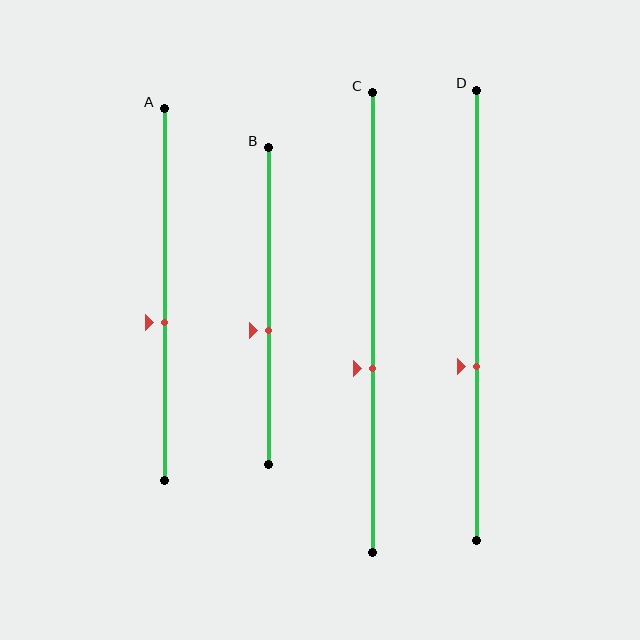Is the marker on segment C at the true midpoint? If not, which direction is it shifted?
No, the marker on segment C is shifted downward by about 10% of the segment length.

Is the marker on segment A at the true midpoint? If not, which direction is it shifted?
No, the marker on segment A is shifted downward by about 7% of the segment length.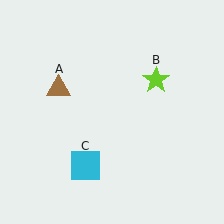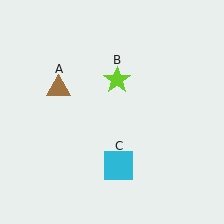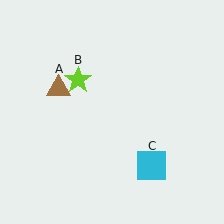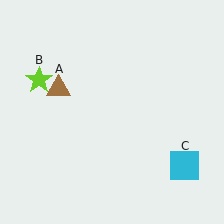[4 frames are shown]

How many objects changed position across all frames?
2 objects changed position: lime star (object B), cyan square (object C).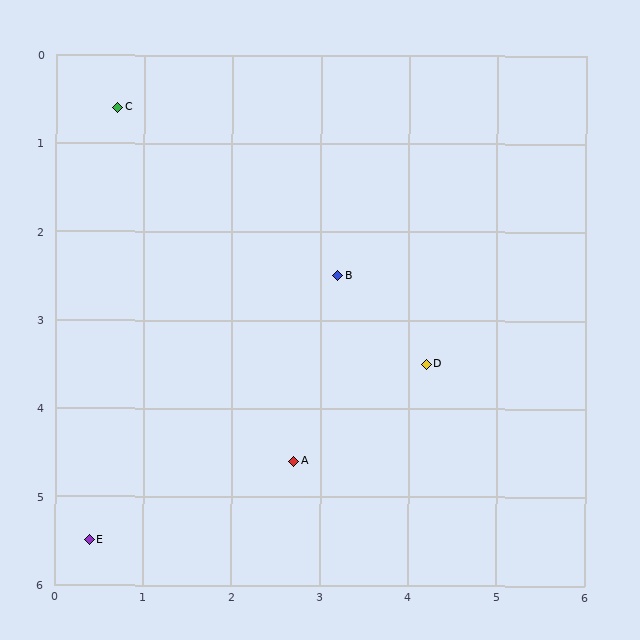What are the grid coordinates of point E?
Point E is at approximately (0.4, 5.5).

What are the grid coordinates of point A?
Point A is at approximately (2.7, 4.6).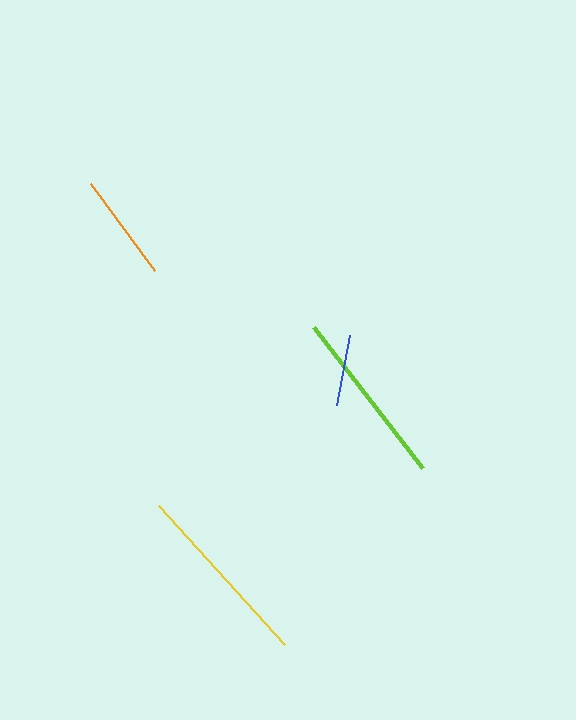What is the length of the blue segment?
The blue segment is approximately 71 pixels long.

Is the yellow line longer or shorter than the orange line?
The yellow line is longer than the orange line.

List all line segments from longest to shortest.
From longest to shortest: yellow, lime, orange, blue.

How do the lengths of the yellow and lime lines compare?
The yellow and lime lines are approximately the same length.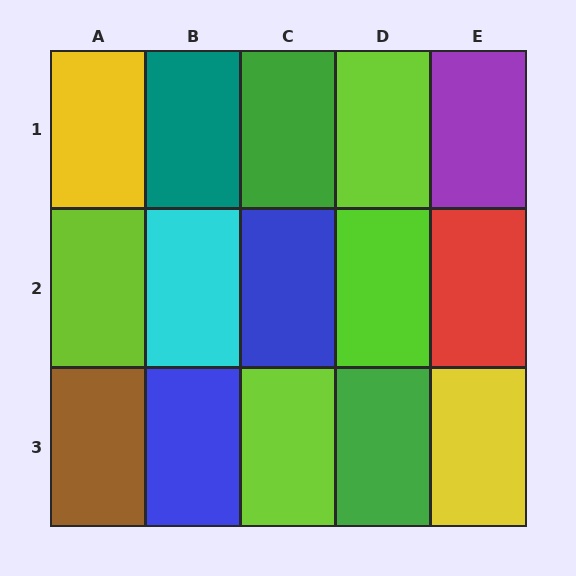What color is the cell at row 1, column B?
Teal.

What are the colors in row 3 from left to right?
Brown, blue, lime, green, yellow.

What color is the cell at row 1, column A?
Yellow.